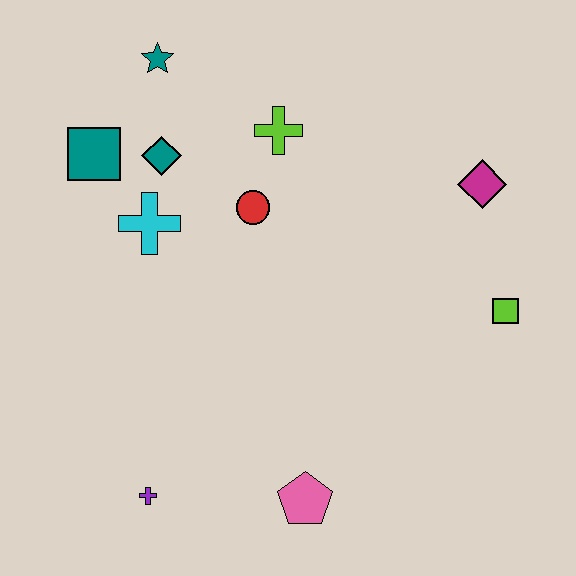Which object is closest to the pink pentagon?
The purple cross is closest to the pink pentagon.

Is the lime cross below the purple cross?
No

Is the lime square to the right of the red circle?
Yes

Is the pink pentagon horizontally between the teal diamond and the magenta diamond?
Yes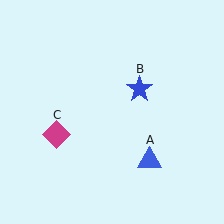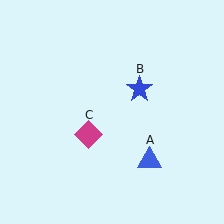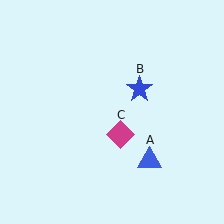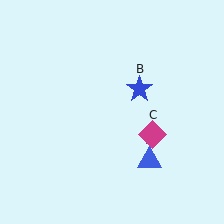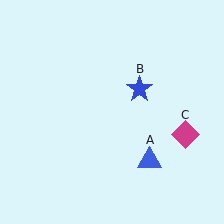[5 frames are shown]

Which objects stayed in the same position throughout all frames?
Blue triangle (object A) and blue star (object B) remained stationary.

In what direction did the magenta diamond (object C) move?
The magenta diamond (object C) moved right.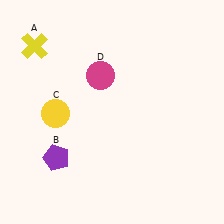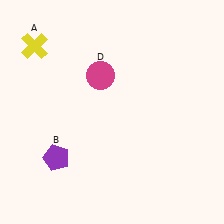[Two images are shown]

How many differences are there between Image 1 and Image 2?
There is 1 difference between the two images.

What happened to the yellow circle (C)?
The yellow circle (C) was removed in Image 2. It was in the bottom-left area of Image 1.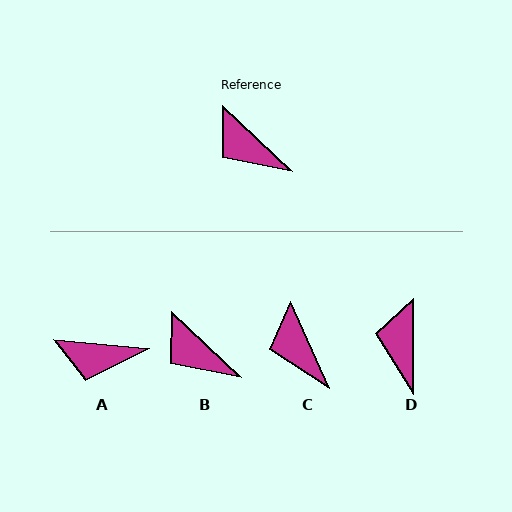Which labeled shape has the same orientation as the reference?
B.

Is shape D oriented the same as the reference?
No, it is off by about 46 degrees.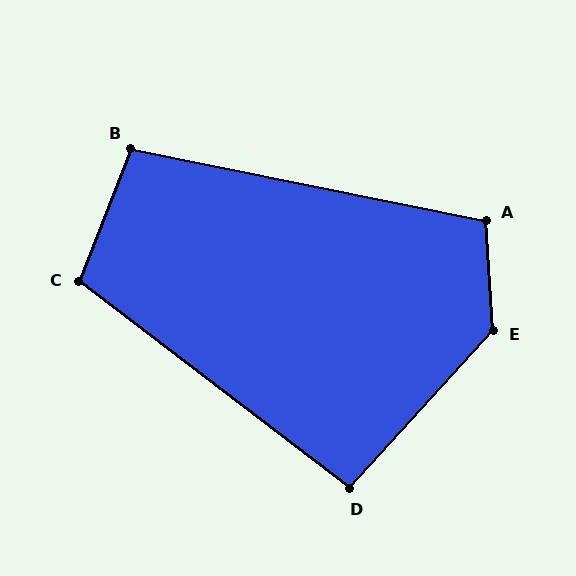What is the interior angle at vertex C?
Approximately 106 degrees (obtuse).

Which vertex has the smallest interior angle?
D, at approximately 95 degrees.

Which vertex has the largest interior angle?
E, at approximately 134 degrees.